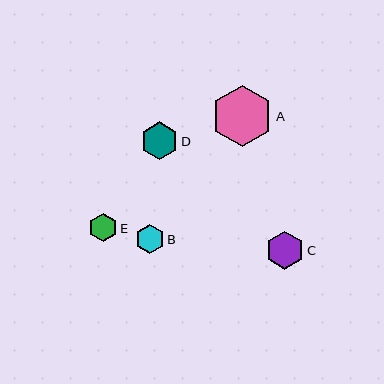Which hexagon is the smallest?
Hexagon E is the smallest with a size of approximately 28 pixels.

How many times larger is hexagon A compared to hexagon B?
Hexagon A is approximately 2.1 times the size of hexagon B.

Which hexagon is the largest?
Hexagon A is the largest with a size of approximately 61 pixels.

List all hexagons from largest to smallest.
From largest to smallest: A, C, D, B, E.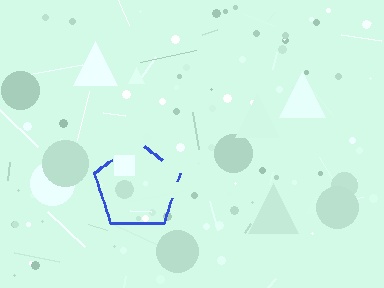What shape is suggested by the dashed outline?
The dashed outline suggests a pentagon.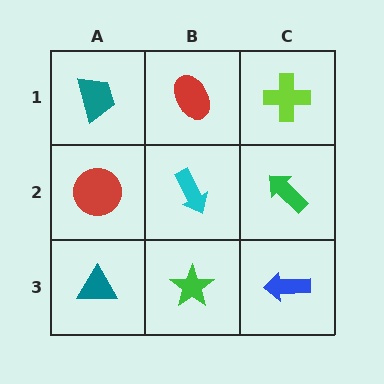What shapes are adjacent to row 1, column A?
A red circle (row 2, column A), a red ellipse (row 1, column B).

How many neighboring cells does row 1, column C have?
2.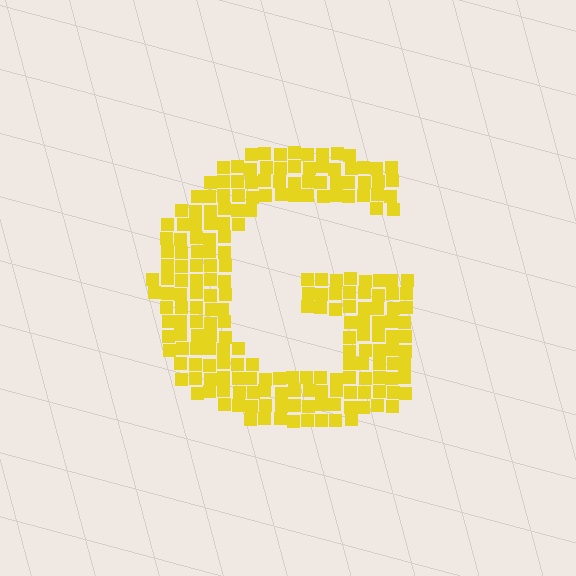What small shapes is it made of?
It is made of small squares.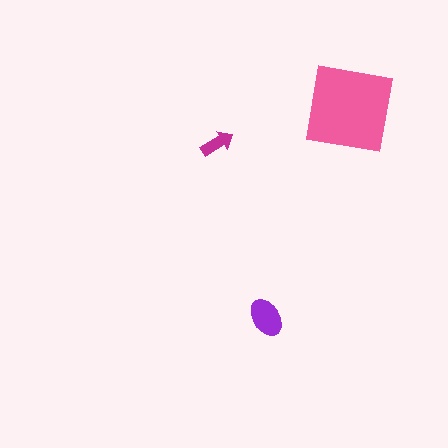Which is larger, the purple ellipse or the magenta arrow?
The purple ellipse.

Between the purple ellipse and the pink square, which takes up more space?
The pink square.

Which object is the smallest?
The magenta arrow.